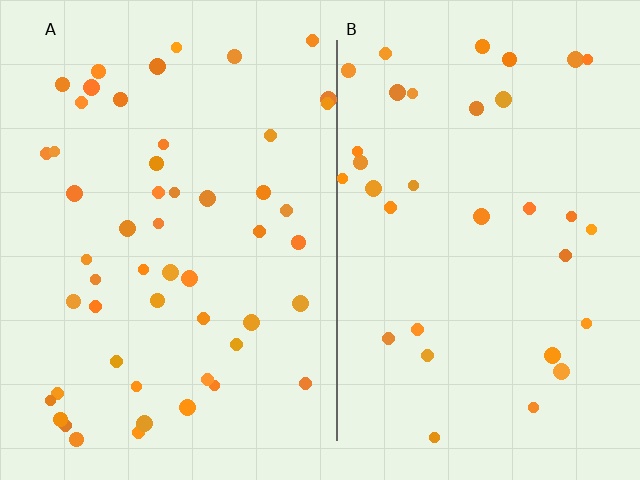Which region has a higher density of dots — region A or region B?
A (the left).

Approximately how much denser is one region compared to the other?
Approximately 1.6× — region A over region B.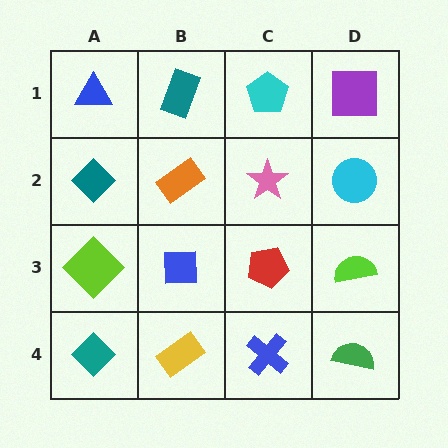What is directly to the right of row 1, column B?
A cyan pentagon.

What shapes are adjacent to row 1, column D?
A cyan circle (row 2, column D), a cyan pentagon (row 1, column C).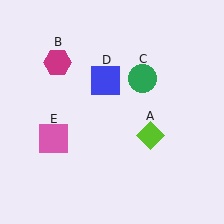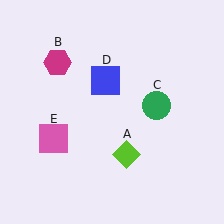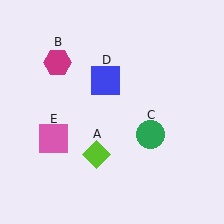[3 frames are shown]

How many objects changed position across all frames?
2 objects changed position: lime diamond (object A), green circle (object C).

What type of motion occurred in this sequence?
The lime diamond (object A), green circle (object C) rotated clockwise around the center of the scene.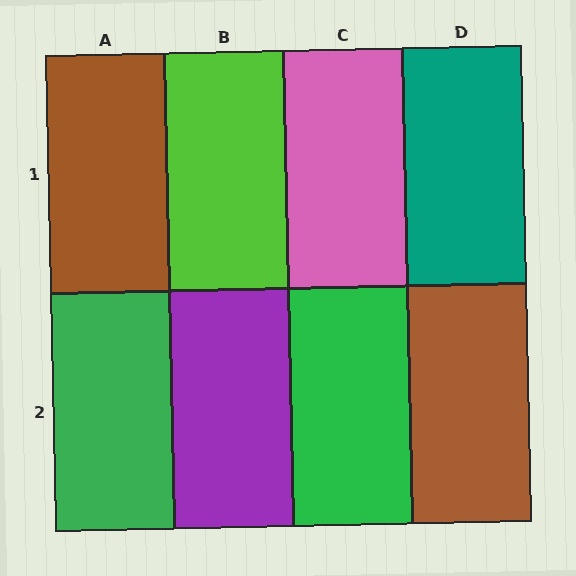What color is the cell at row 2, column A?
Green.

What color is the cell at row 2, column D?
Brown.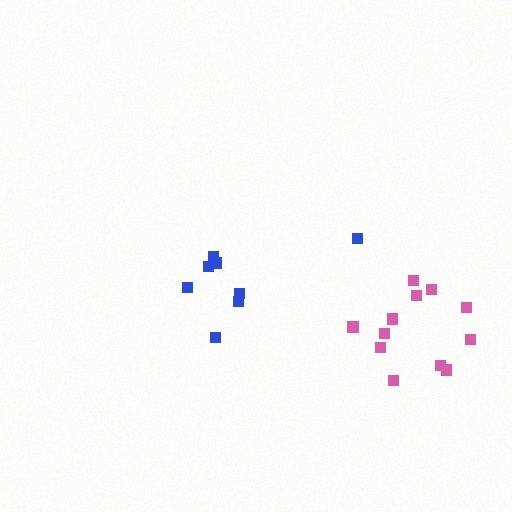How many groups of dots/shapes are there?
There are 2 groups.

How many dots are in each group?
Group 1: 8 dots, Group 2: 12 dots (20 total).